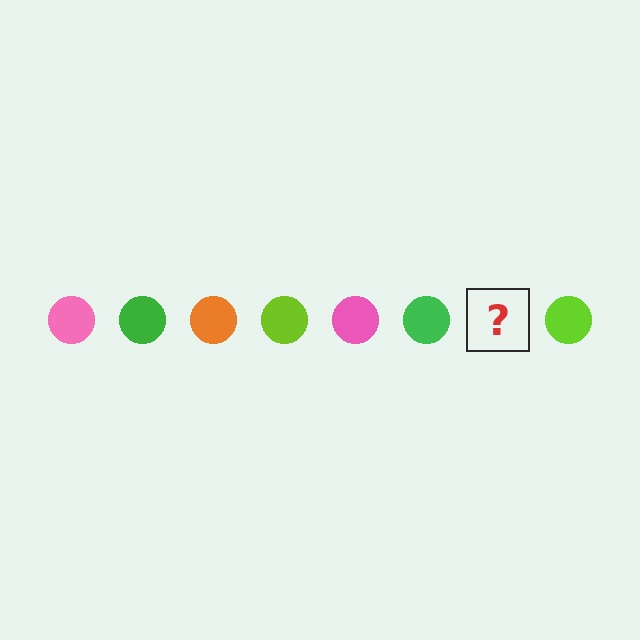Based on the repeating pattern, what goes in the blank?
The blank should be an orange circle.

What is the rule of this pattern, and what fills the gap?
The rule is that the pattern cycles through pink, green, orange, lime circles. The gap should be filled with an orange circle.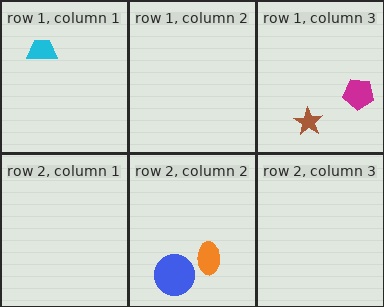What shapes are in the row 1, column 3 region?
The magenta pentagon, the brown star.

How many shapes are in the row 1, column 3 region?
2.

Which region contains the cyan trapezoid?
The row 1, column 1 region.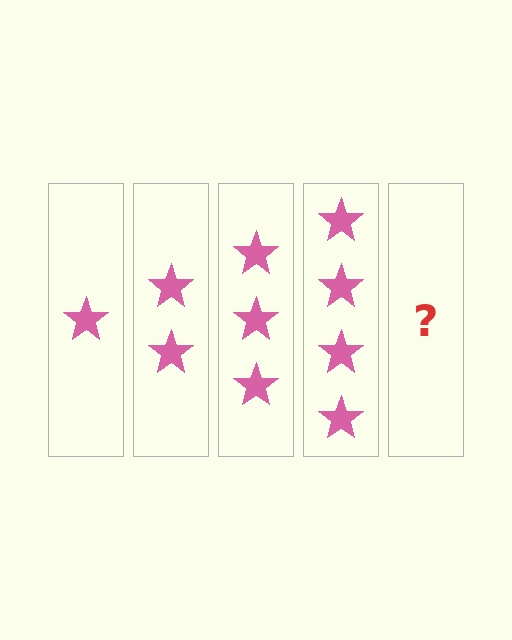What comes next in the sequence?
The next element should be 5 stars.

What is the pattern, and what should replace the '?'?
The pattern is that each step adds one more star. The '?' should be 5 stars.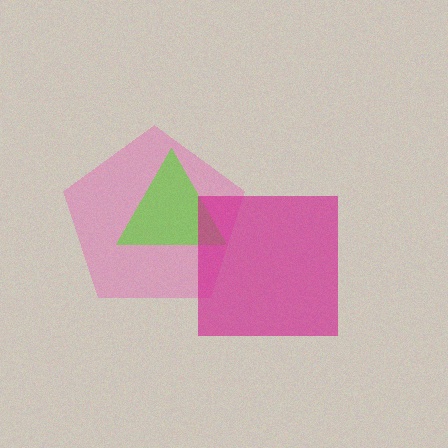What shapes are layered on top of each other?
The layered shapes are: a pink pentagon, a lime triangle, a magenta square.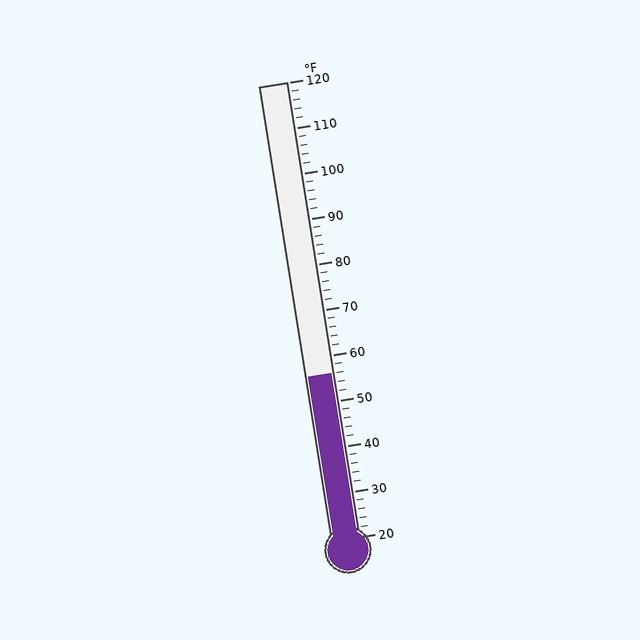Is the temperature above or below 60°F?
The temperature is below 60°F.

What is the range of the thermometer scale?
The thermometer scale ranges from 20°F to 120°F.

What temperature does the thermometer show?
The thermometer shows approximately 56°F.